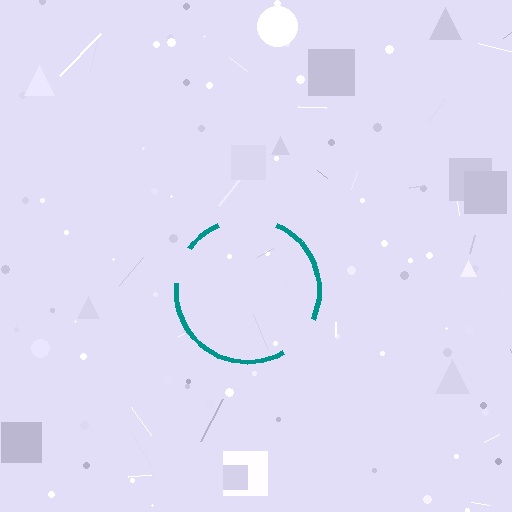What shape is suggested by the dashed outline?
The dashed outline suggests a circle.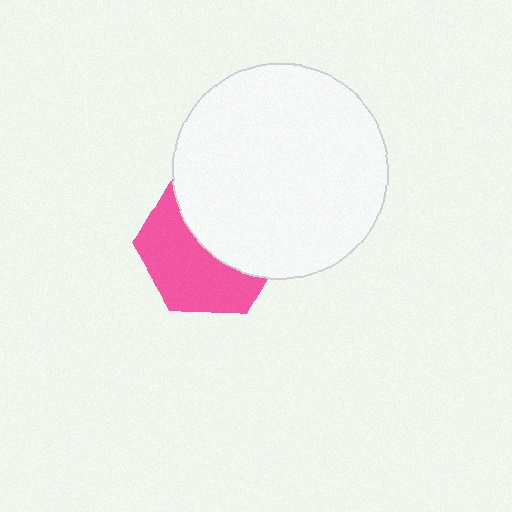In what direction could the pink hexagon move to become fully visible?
The pink hexagon could move down. That would shift it out from behind the white circle entirely.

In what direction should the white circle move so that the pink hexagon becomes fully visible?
The white circle should move up. That is the shortest direction to clear the overlap and leave the pink hexagon fully visible.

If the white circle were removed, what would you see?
You would see the complete pink hexagon.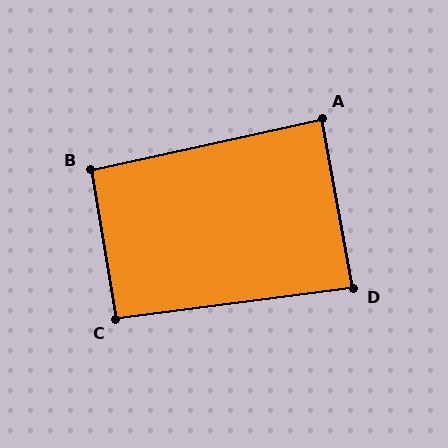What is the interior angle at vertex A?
Approximately 88 degrees (approximately right).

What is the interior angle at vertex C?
Approximately 92 degrees (approximately right).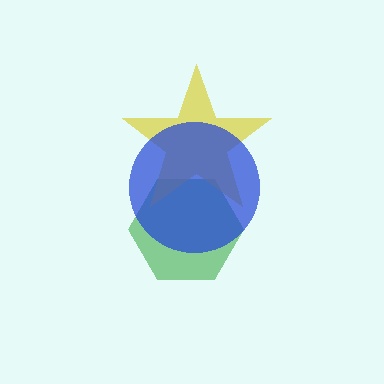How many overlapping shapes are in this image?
There are 3 overlapping shapes in the image.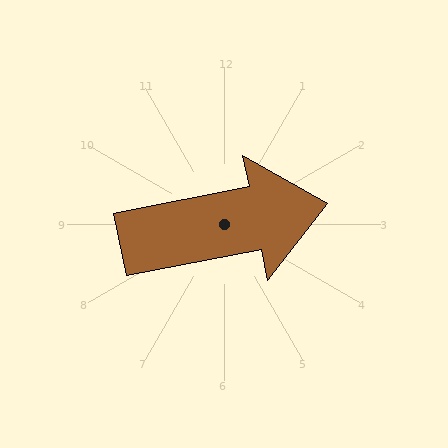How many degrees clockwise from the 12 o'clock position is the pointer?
Approximately 79 degrees.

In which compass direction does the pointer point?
East.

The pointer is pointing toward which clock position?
Roughly 3 o'clock.